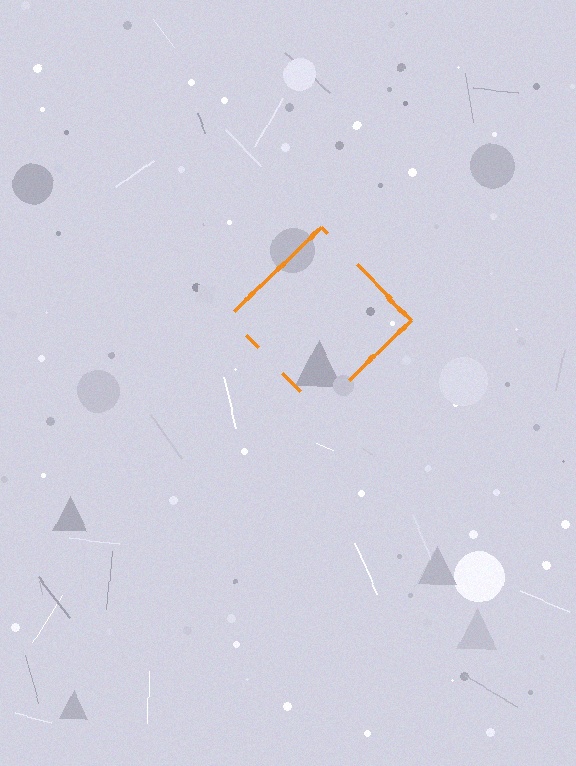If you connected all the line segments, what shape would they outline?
They would outline a diamond.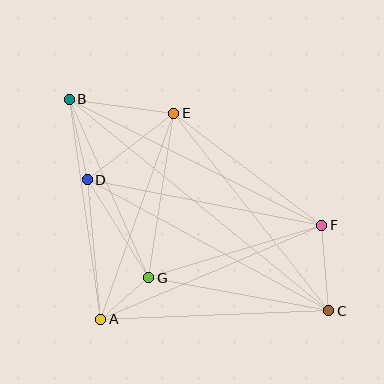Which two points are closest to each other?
Points A and G are closest to each other.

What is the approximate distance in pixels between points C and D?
The distance between C and D is approximately 275 pixels.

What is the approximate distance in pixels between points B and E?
The distance between B and E is approximately 105 pixels.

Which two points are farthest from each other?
Points B and C are farthest from each other.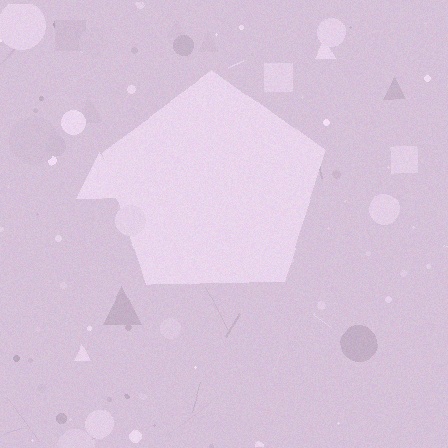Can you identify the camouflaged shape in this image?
The camouflaged shape is a pentagon.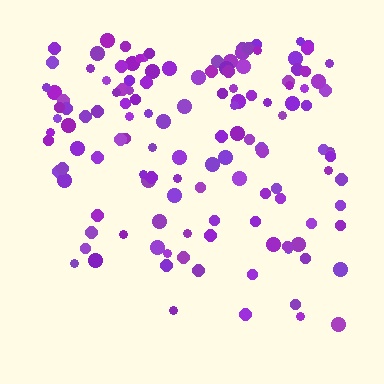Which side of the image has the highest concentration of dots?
The top.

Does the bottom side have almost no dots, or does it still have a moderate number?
Still a moderate number, just noticeably fewer than the top.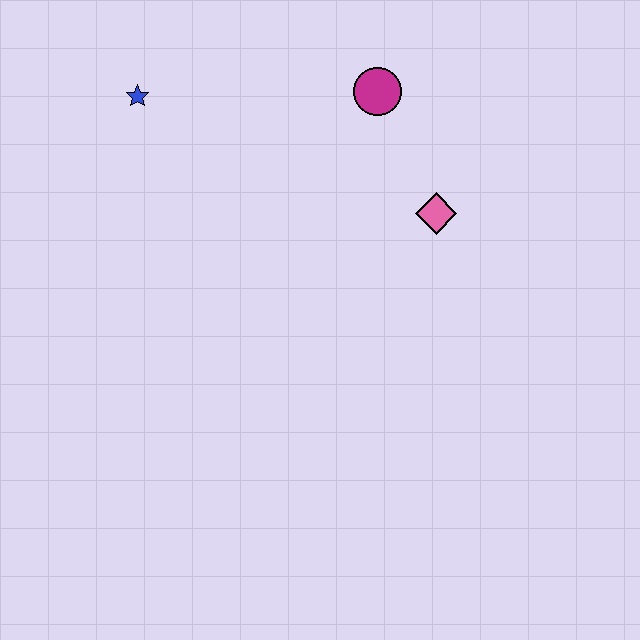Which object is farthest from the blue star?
The pink diamond is farthest from the blue star.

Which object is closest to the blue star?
The magenta circle is closest to the blue star.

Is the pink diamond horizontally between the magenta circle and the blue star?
No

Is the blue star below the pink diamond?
No